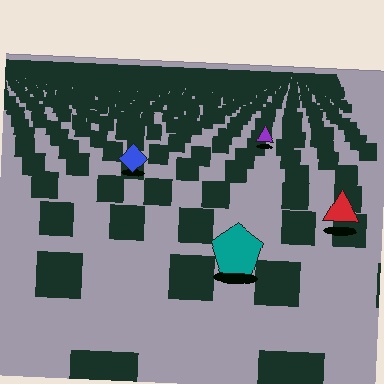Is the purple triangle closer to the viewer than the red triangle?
No. The red triangle is closer — you can tell from the texture gradient: the ground texture is coarser near it.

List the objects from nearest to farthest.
From nearest to farthest: the teal pentagon, the red triangle, the blue diamond, the purple triangle.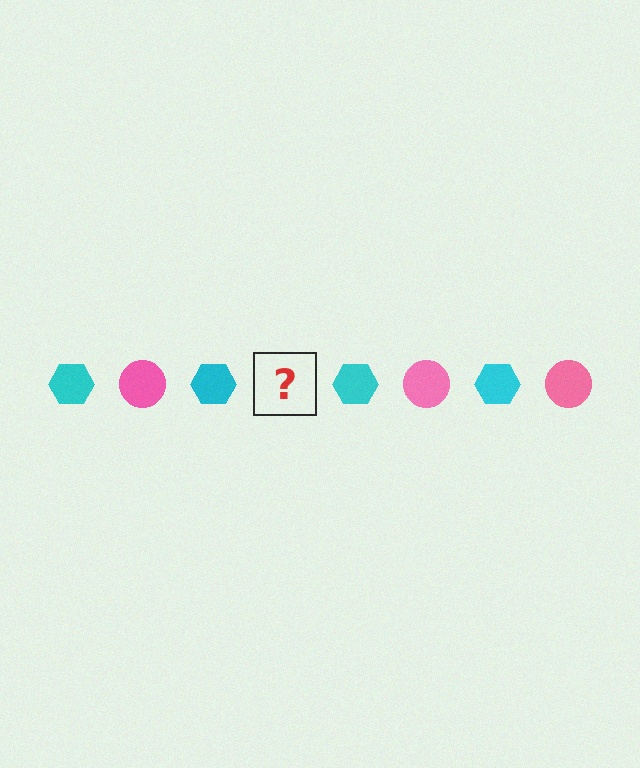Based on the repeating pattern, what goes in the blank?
The blank should be a pink circle.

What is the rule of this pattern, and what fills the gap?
The rule is that the pattern alternates between cyan hexagon and pink circle. The gap should be filled with a pink circle.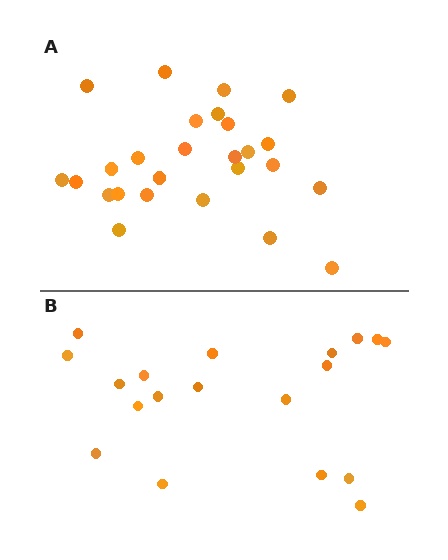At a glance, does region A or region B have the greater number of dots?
Region A (the top region) has more dots.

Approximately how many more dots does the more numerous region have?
Region A has roughly 8 or so more dots than region B.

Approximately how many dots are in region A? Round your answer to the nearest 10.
About 30 dots. (The exact count is 26, which rounds to 30.)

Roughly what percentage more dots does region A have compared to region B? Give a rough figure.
About 35% more.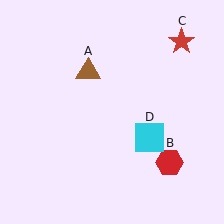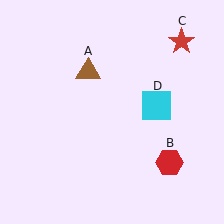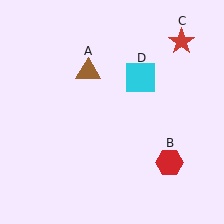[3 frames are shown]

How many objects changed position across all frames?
1 object changed position: cyan square (object D).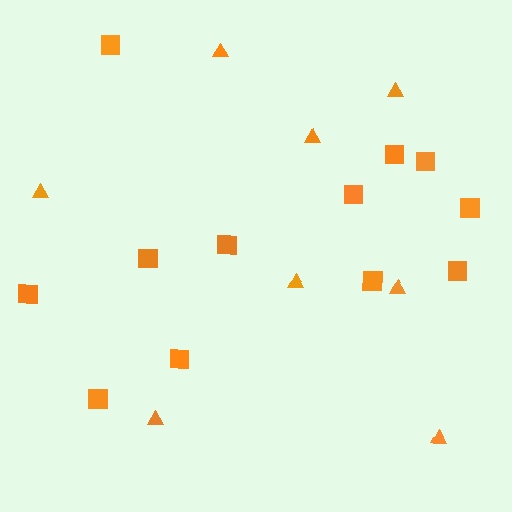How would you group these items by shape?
There are 2 groups: one group of triangles (8) and one group of squares (12).